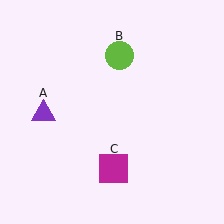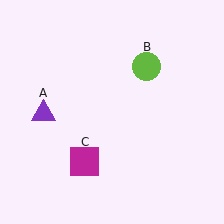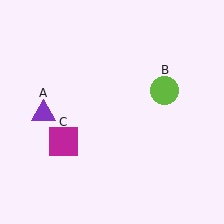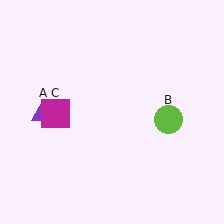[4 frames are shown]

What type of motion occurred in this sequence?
The lime circle (object B), magenta square (object C) rotated clockwise around the center of the scene.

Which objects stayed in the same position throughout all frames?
Purple triangle (object A) remained stationary.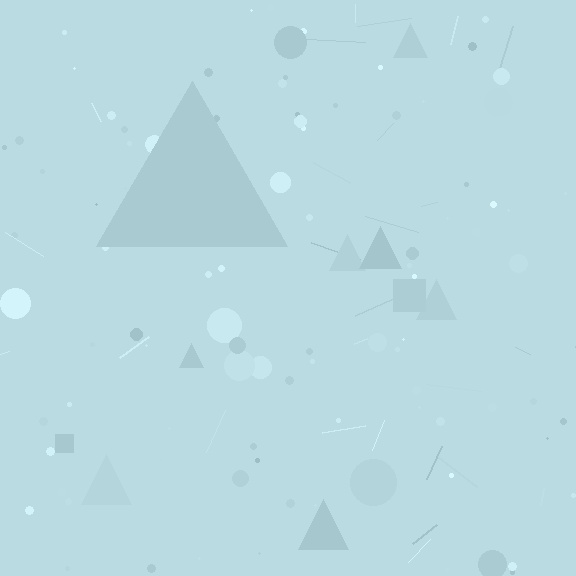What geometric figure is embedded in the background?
A triangle is embedded in the background.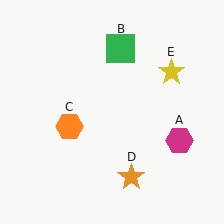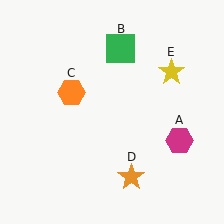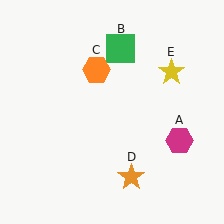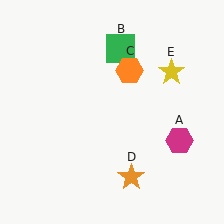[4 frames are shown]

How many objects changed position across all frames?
1 object changed position: orange hexagon (object C).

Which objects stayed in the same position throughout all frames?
Magenta hexagon (object A) and green square (object B) and orange star (object D) and yellow star (object E) remained stationary.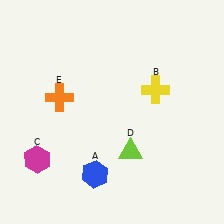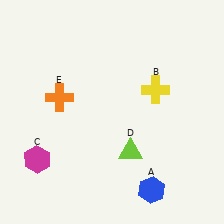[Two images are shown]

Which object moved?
The blue hexagon (A) moved right.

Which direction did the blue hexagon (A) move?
The blue hexagon (A) moved right.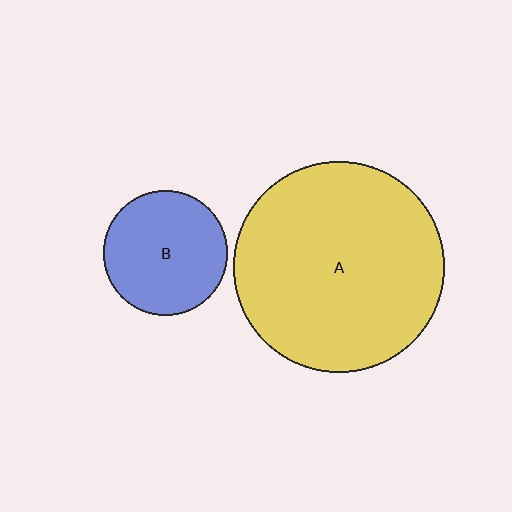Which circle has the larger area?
Circle A (yellow).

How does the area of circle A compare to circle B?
Approximately 2.9 times.